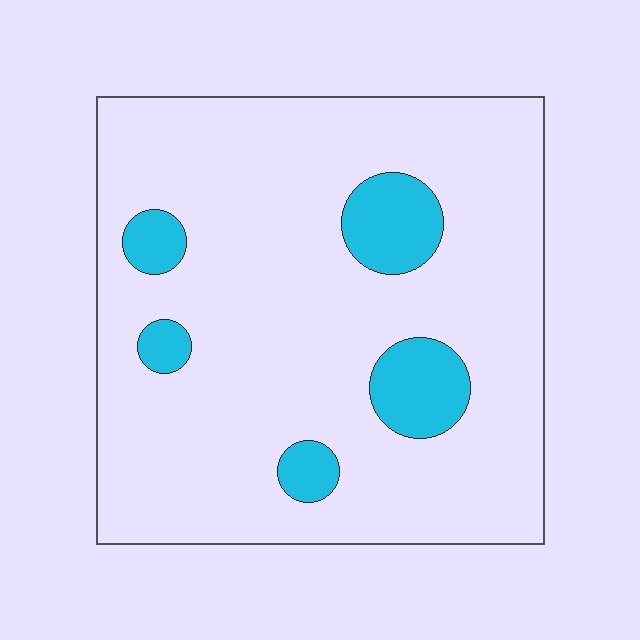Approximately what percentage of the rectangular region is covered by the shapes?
Approximately 15%.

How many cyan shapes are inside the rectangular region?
5.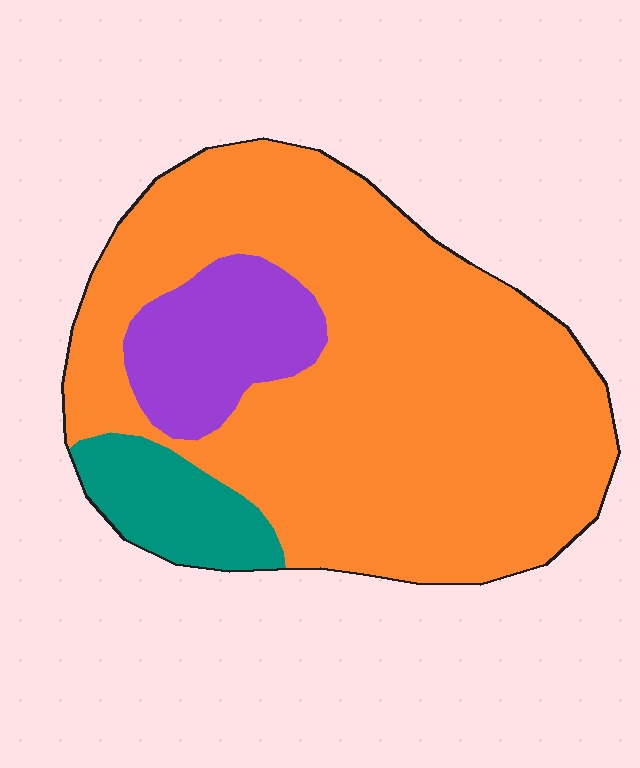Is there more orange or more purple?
Orange.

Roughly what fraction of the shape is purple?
Purple takes up about one eighth (1/8) of the shape.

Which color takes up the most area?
Orange, at roughly 75%.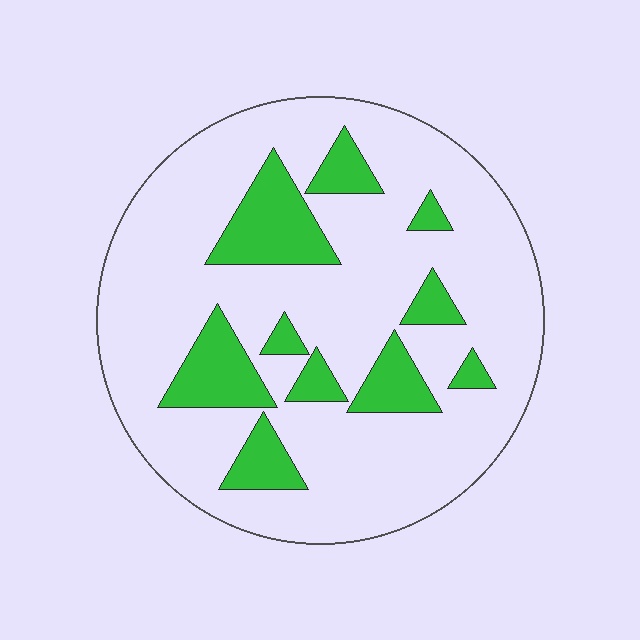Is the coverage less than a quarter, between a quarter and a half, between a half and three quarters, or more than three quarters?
Less than a quarter.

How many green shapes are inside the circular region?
10.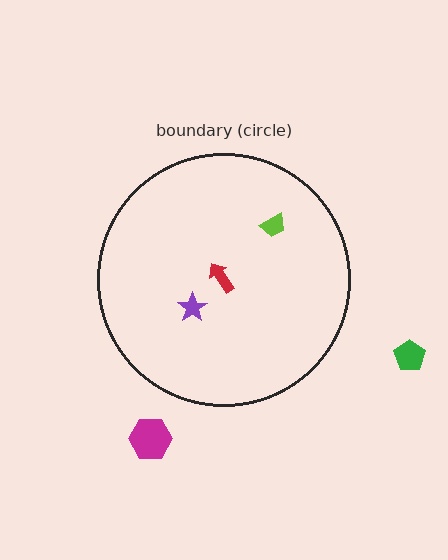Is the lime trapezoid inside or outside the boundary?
Inside.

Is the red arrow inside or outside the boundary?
Inside.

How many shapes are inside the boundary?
3 inside, 2 outside.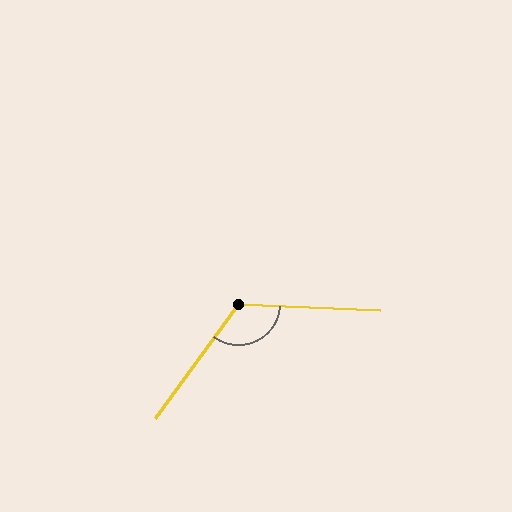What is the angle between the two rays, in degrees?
Approximately 124 degrees.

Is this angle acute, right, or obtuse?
It is obtuse.